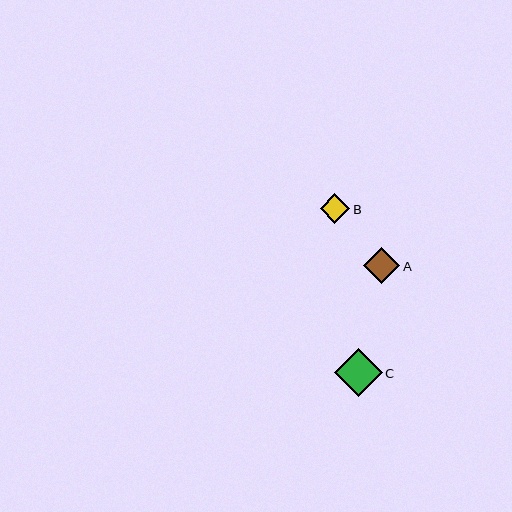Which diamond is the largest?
Diamond C is the largest with a size of approximately 48 pixels.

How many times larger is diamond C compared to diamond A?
Diamond C is approximately 1.3 times the size of diamond A.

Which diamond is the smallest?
Diamond B is the smallest with a size of approximately 30 pixels.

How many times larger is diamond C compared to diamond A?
Diamond C is approximately 1.3 times the size of diamond A.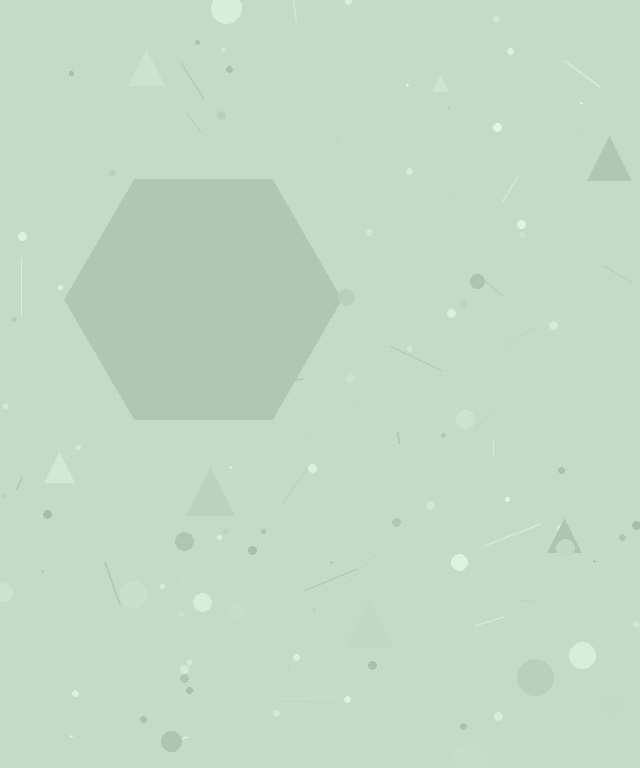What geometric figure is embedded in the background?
A hexagon is embedded in the background.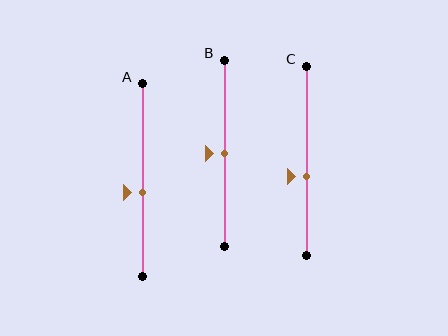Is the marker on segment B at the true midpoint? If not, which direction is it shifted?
Yes, the marker on segment B is at the true midpoint.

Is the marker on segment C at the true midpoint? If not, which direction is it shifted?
No, the marker on segment C is shifted downward by about 8% of the segment length.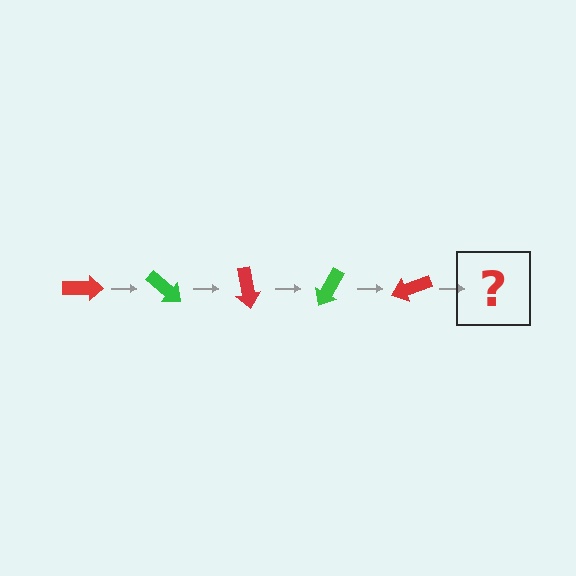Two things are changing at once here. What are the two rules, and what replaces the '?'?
The two rules are that it rotates 40 degrees each step and the color cycles through red and green. The '?' should be a green arrow, rotated 200 degrees from the start.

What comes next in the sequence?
The next element should be a green arrow, rotated 200 degrees from the start.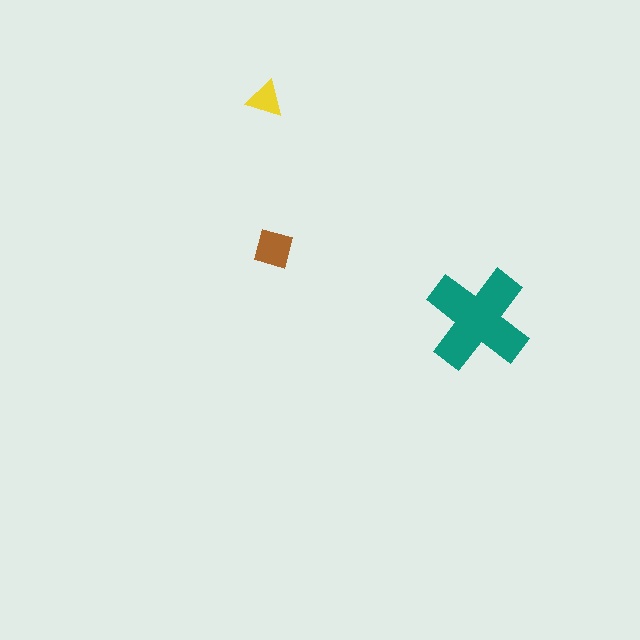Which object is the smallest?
The yellow triangle.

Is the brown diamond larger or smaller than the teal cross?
Smaller.